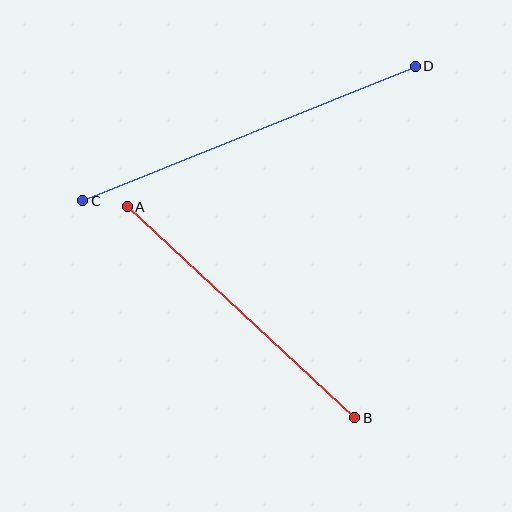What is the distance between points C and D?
The distance is approximately 359 pixels.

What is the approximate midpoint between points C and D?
The midpoint is at approximately (249, 133) pixels.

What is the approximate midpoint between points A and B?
The midpoint is at approximately (241, 312) pixels.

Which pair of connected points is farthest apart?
Points C and D are farthest apart.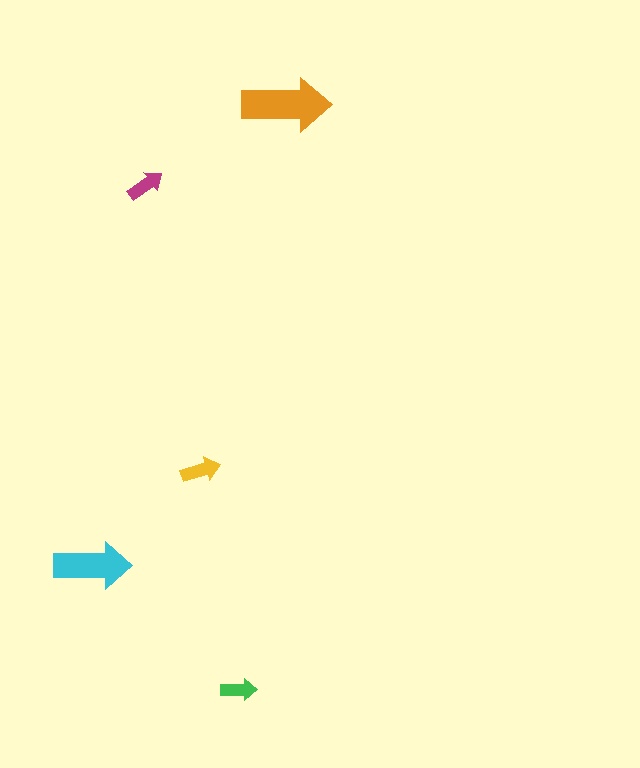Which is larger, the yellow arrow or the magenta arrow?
The yellow one.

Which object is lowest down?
The green arrow is bottommost.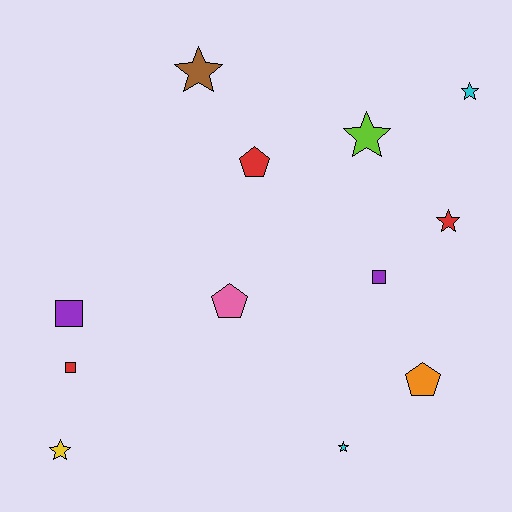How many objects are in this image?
There are 12 objects.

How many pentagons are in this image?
There are 3 pentagons.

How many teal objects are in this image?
There are no teal objects.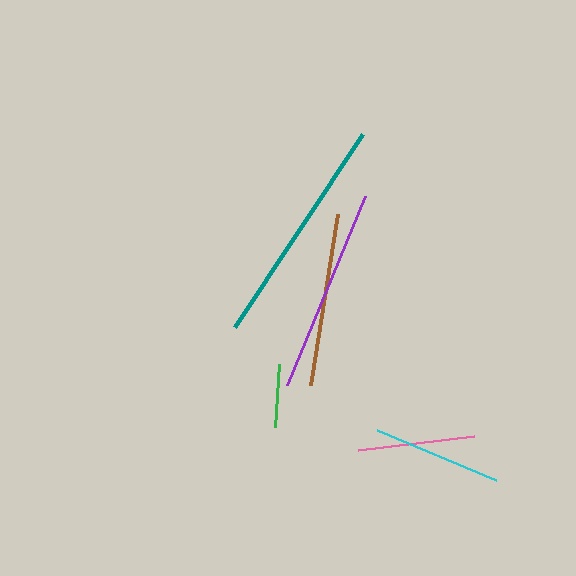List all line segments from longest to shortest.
From longest to shortest: teal, purple, brown, cyan, pink, green.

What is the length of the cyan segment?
The cyan segment is approximately 129 pixels long.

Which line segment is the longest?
The teal line is the longest at approximately 232 pixels.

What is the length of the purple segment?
The purple segment is approximately 204 pixels long.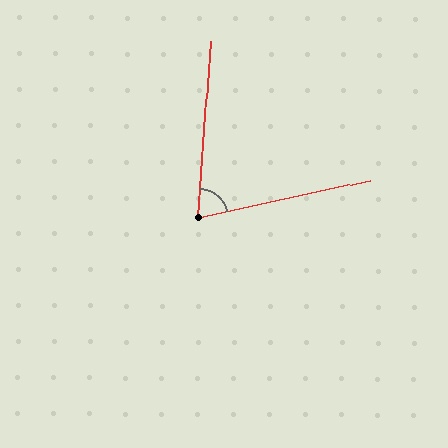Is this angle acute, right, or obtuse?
It is acute.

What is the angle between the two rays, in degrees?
Approximately 74 degrees.